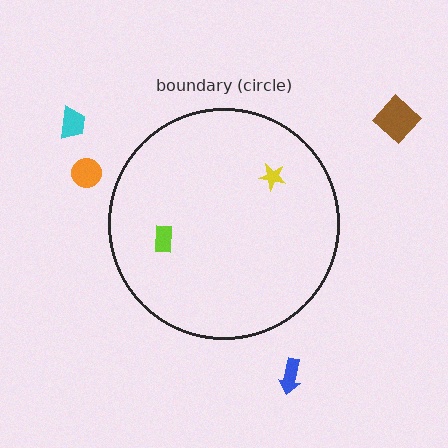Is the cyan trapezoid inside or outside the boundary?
Outside.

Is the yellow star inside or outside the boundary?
Inside.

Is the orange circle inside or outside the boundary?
Outside.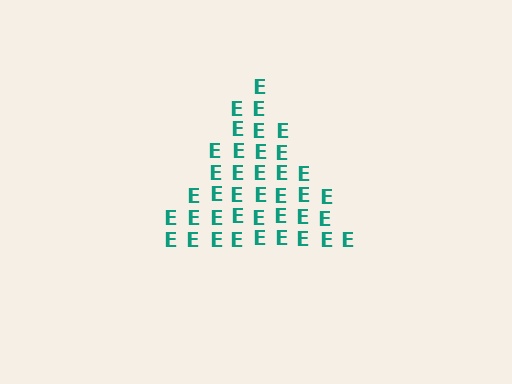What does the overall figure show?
The overall figure shows a triangle.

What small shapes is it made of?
It is made of small letter E's.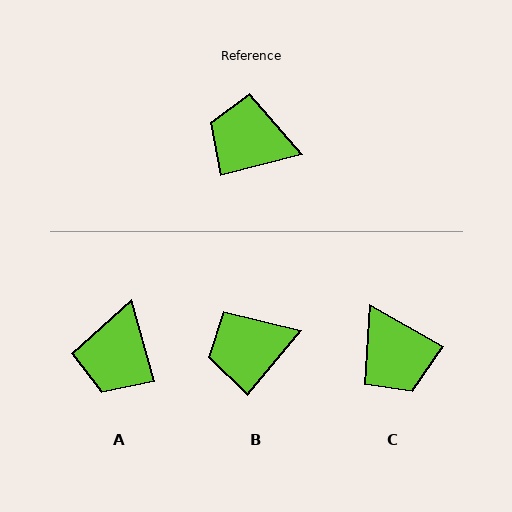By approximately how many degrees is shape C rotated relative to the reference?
Approximately 136 degrees counter-clockwise.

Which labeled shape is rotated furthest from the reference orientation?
C, about 136 degrees away.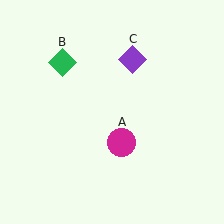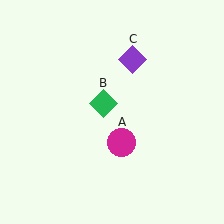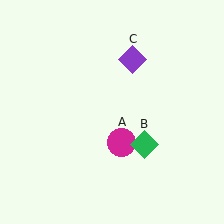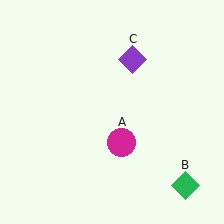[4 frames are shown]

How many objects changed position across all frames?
1 object changed position: green diamond (object B).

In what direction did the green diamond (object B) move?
The green diamond (object B) moved down and to the right.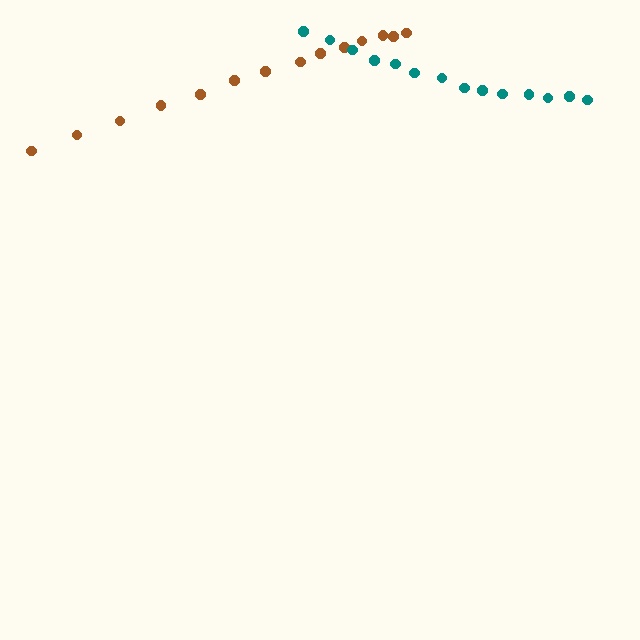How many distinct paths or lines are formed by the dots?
There are 2 distinct paths.